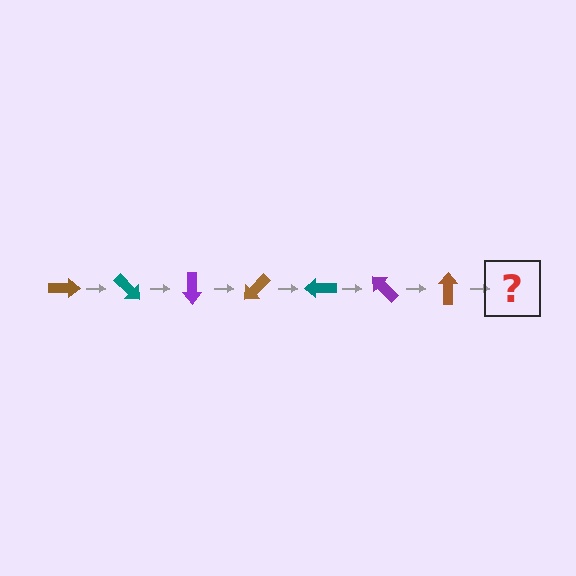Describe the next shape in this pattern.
It should be a teal arrow, rotated 315 degrees from the start.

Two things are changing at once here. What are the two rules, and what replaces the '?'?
The two rules are that it rotates 45 degrees each step and the color cycles through brown, teal, and purple. The '?' should be a teal arrow, rotated 315 degrees from the start.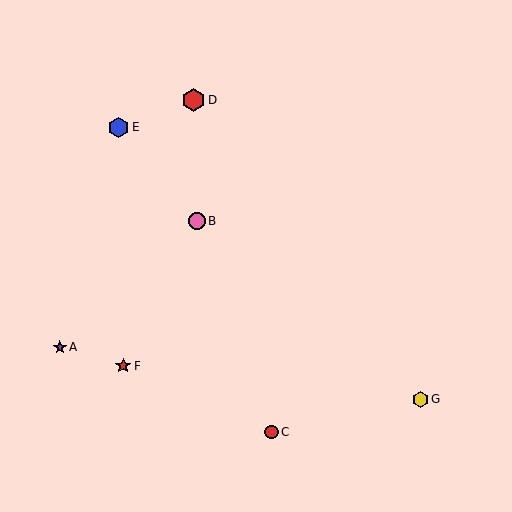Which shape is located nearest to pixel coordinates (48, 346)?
The purple star (labeled A) at (60, 347) is nearest to that location.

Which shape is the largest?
The red hexagon (labeled D) is the largest.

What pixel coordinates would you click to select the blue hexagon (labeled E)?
Click at (118, 127) to select the blue hexagon E.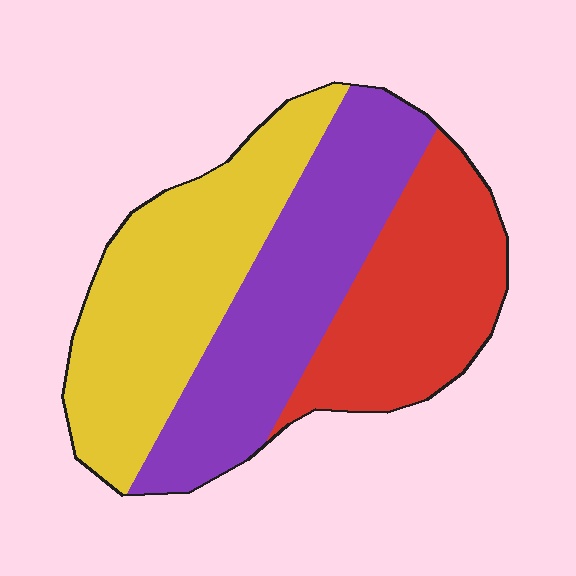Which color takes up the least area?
Red, at roughly 30%.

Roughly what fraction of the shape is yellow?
Yellow covers about 35% of the shape.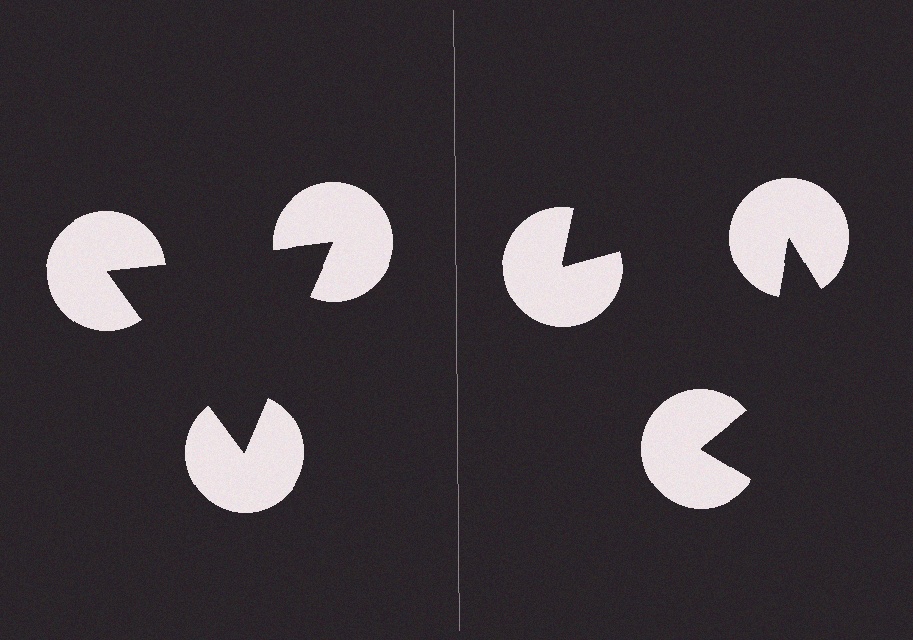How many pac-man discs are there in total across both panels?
6 — 3 on each side.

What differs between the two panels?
The pac-man discs are positioned identically on both sides; only the wedge orientations differ. On the left they align to a triangle; on the right they are misaligned.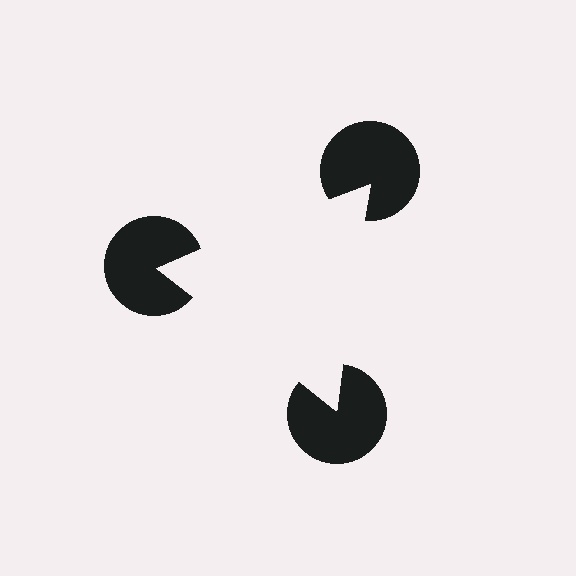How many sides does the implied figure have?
3 sides.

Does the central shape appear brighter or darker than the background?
It typically appears slightly brighter than the background, even though no actual brightness change is drawn.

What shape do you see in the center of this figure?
An illusory triangle — its edges are inferred from the aligned wedge cuts in the pac-man discs, not physically drawn.